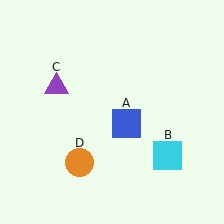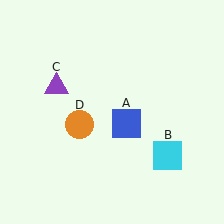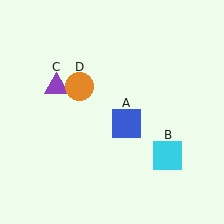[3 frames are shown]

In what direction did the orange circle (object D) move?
The orange circle (object D) moved up.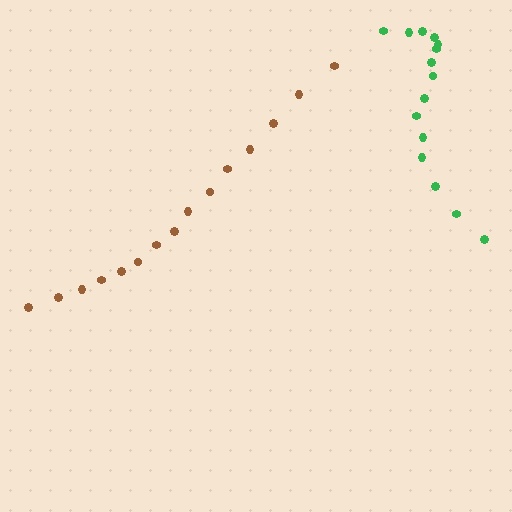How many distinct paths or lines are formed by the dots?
There are 2 distinct paths.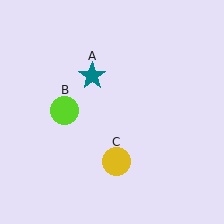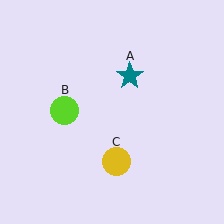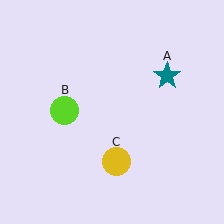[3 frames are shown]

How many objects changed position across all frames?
1 object changed position: teal star (object A).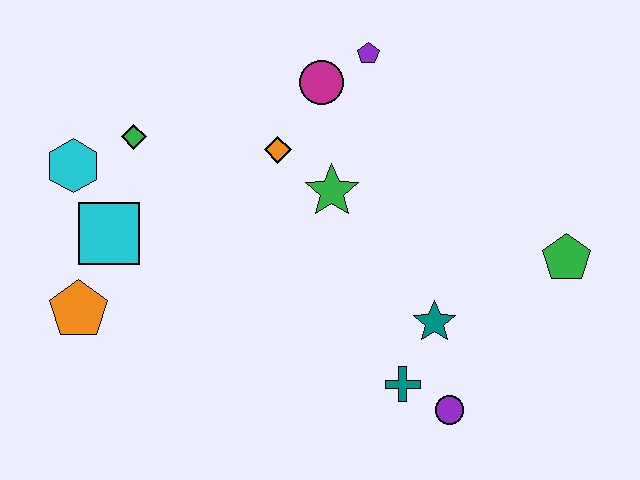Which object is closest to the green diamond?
The cyan hexagon is closest to the green diamond.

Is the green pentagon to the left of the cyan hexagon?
No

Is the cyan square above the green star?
No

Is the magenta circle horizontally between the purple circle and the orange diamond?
Yes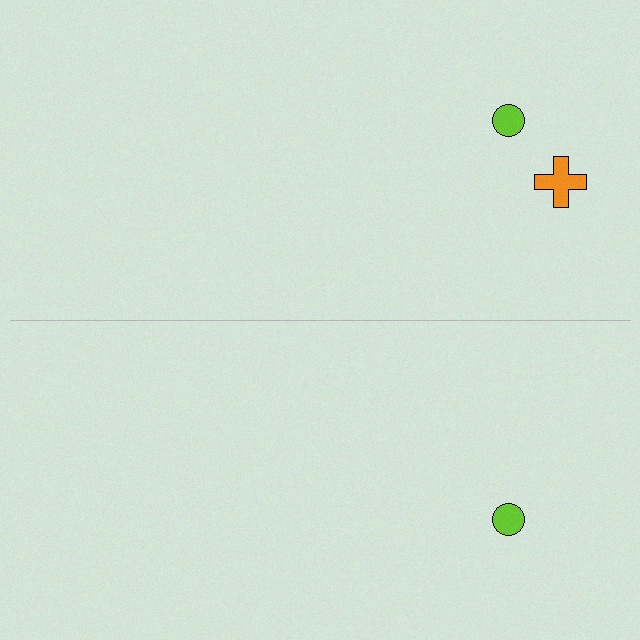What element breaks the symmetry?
A orange cross is missing from the bottom side.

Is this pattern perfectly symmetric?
No, the pattern is not perfectly symmetric. A orange cross is missing from the bottom side.